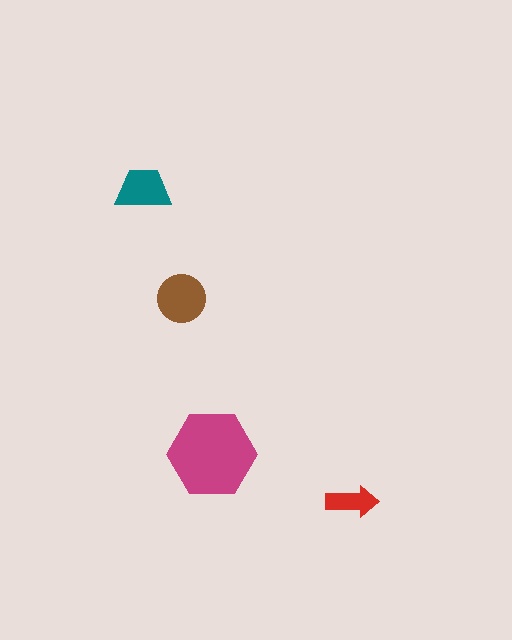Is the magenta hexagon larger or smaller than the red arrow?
Larger.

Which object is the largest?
The magenta hexagon.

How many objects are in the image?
There are 4 objects in the image.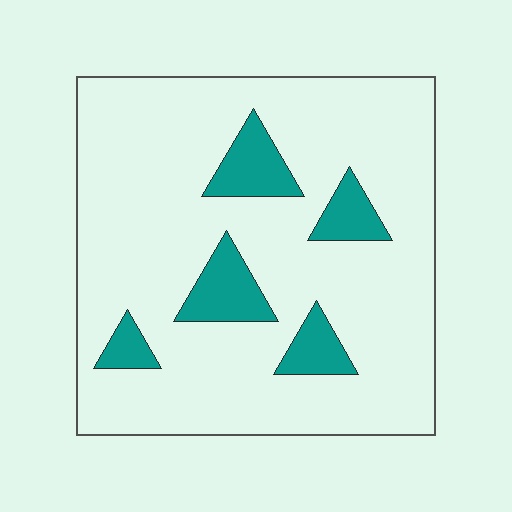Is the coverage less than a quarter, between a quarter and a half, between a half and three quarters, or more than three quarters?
Less than a quarter.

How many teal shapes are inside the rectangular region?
5.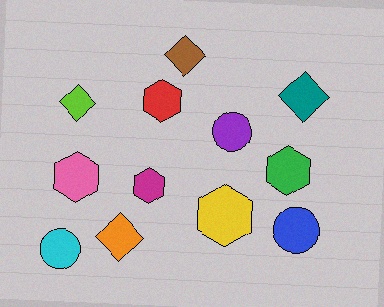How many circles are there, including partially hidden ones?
There are 3 circles.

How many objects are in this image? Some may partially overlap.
There are 12 objects.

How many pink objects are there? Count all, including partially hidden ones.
There is 1 pink object.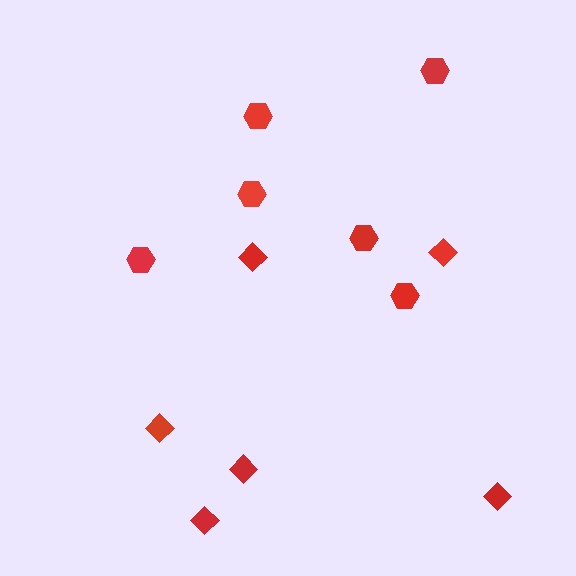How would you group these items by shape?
There are 2 groups: one group of hexagons (6) and one group of diamonds (6).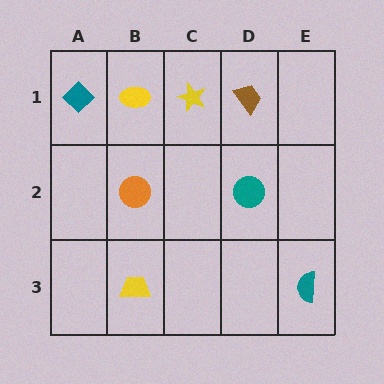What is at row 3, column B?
A yellow trapezoid.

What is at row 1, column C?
A yellow star.